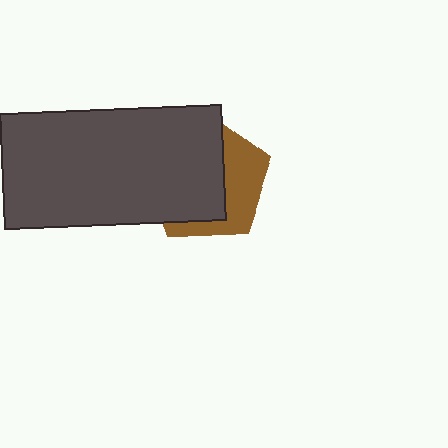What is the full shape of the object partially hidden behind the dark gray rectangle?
The partially hidden object is a brown pentagon.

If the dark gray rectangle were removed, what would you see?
You would see the complete brown pentagon.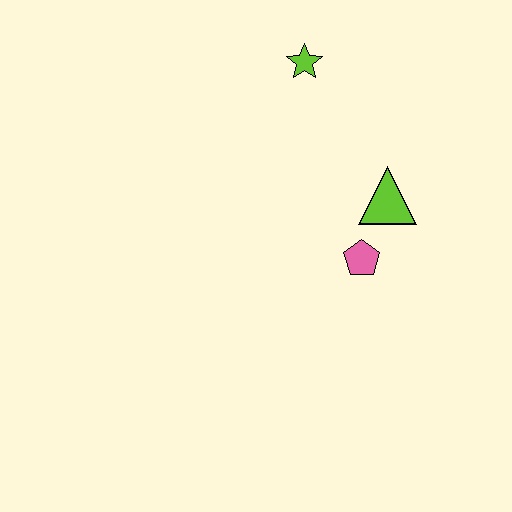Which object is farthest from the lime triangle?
The lime star is farthest from the lime triangle.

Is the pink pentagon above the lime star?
No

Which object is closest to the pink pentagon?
The lime triangle is closest to the pink pentagon.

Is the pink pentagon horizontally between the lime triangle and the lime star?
Yes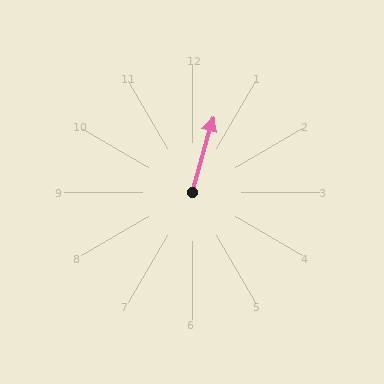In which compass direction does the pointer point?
North.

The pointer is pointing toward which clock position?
Roughly 1 o'clock.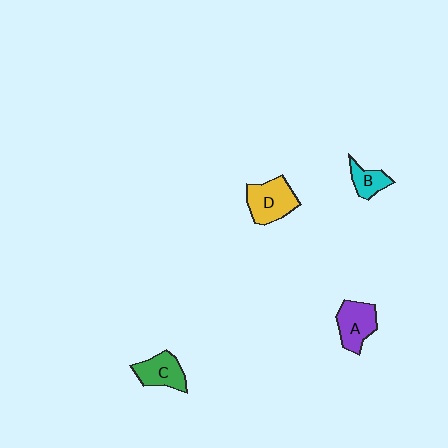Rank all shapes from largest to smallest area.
From largest to smallest: D (yellow), A (purple), C (green), B (cyan).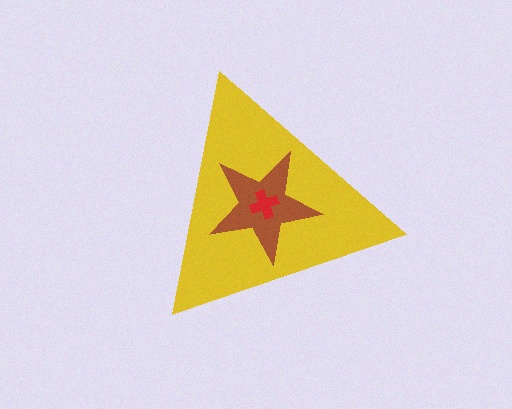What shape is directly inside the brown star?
The red cross.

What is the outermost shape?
The yellow triangle.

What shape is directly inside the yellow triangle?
The brown star.